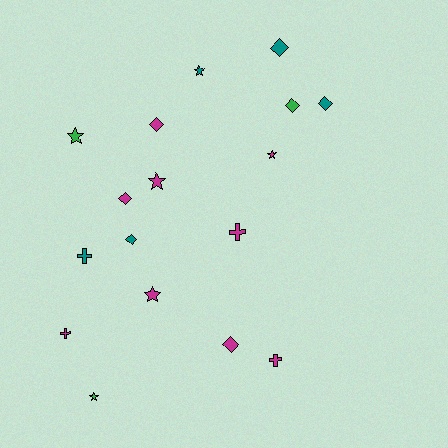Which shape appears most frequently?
Diamond, with 7 objects.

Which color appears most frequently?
Magenta, with 9 objects.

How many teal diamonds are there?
There are 3 teal diamonds.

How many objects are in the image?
There are 17 objects.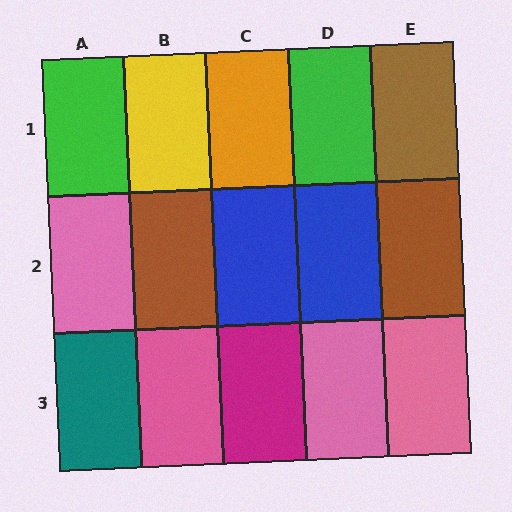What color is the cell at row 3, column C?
Magenta.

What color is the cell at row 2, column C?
Blue.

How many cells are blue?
2 cells are blue.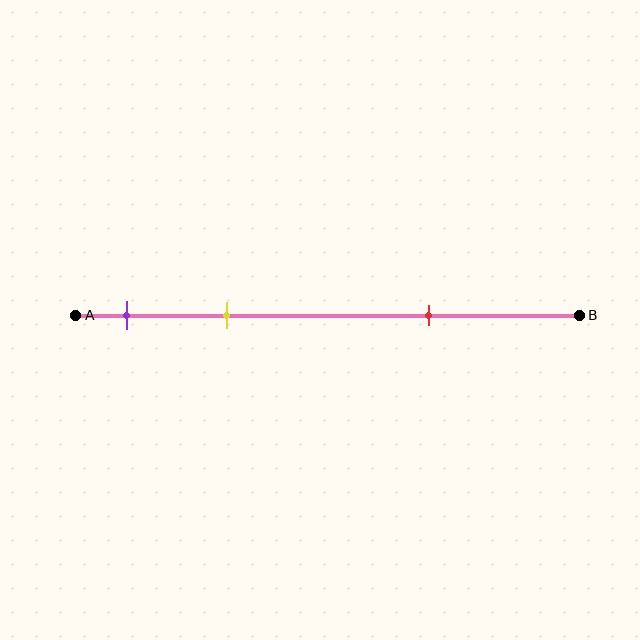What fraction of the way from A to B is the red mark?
The red mark is approximately 70% (0.7) of the way from A to B.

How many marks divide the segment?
There are 3 marks dividing the segment.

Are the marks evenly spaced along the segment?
No, the marks are not evenly spaced.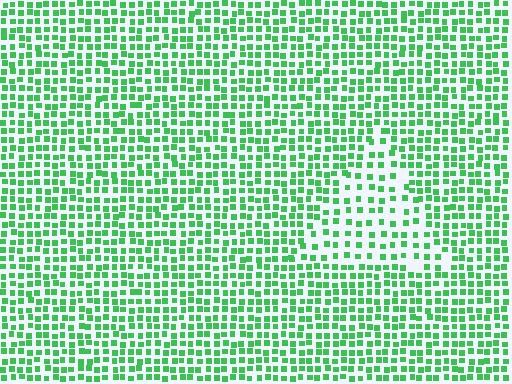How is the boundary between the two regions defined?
The boundary is defined by a change in element density (approximately 1.8x ratio). All elements are the same color, size, and shape.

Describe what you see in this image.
The image contains small green elements arranged at two different densities. A triangle-shaped region is visible where the elements are less densely packed than the surrounding area.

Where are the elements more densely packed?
The elements are more densely packed outside the triangle boundary.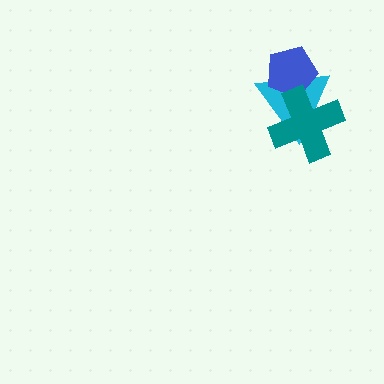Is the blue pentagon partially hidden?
Yes, it is partially covered by another shape.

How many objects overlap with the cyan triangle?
2 objects overlap with the cyan triangle.